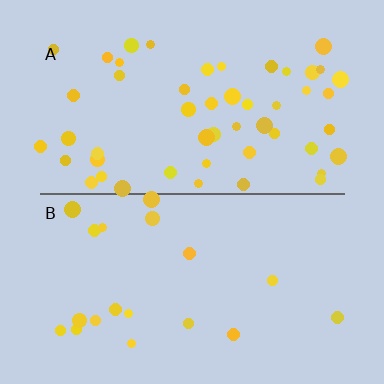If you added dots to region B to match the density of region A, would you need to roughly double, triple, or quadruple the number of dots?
Approximately triple.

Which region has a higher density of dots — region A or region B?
A (the top).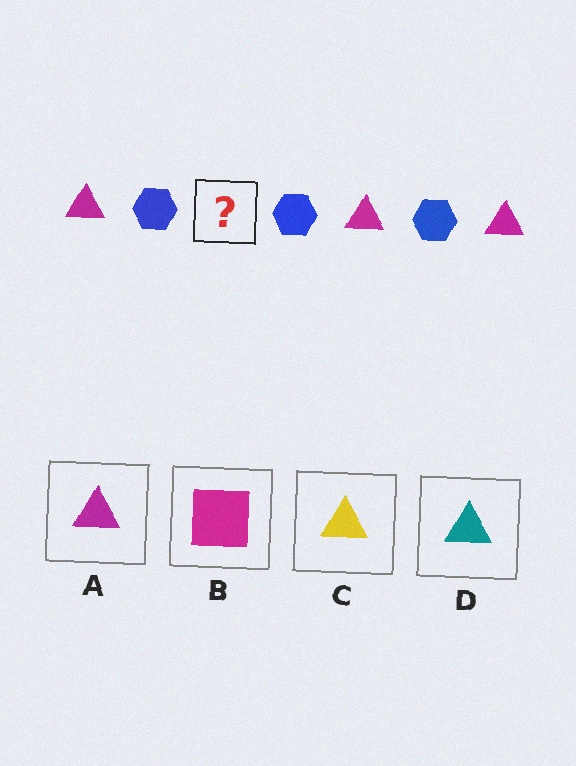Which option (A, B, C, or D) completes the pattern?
A.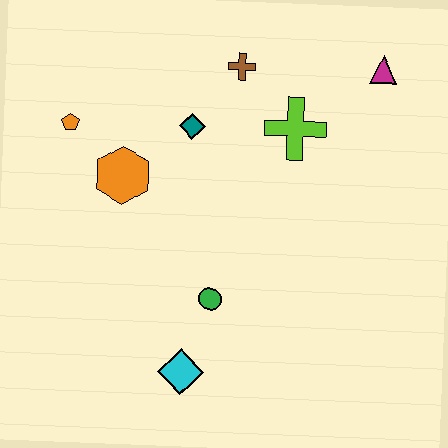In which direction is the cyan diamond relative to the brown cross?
The cyan diamond is below the brown cross.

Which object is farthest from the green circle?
The magenta triangle is farthest from the green circle.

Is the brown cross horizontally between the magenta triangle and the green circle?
Yes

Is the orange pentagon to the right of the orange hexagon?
No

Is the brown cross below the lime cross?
No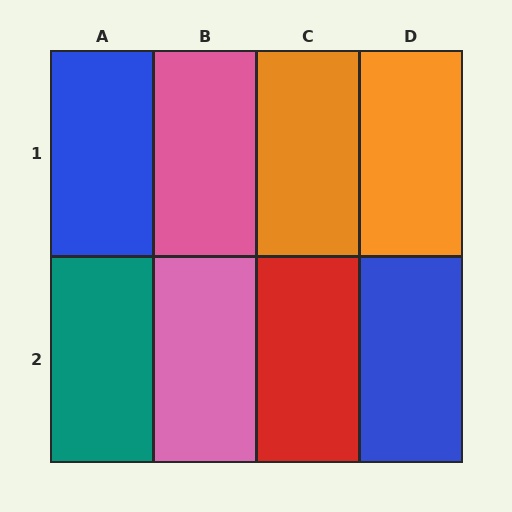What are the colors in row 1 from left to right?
Blue, pink, orange, orange.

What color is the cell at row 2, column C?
Red.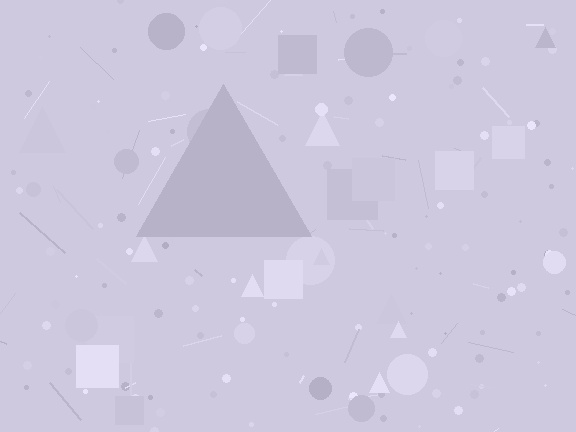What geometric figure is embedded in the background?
A triangle is embedded in the background.